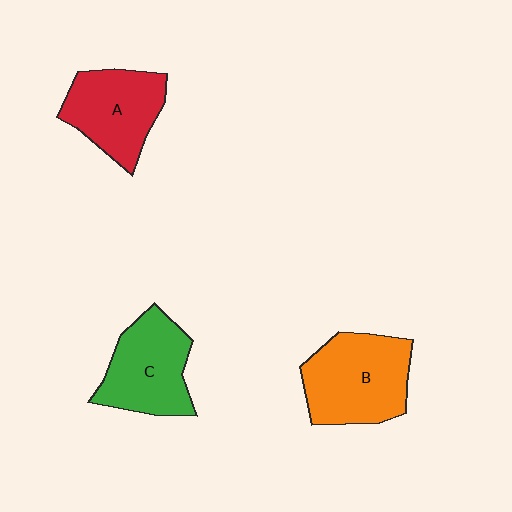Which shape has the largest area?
Shape B (orange).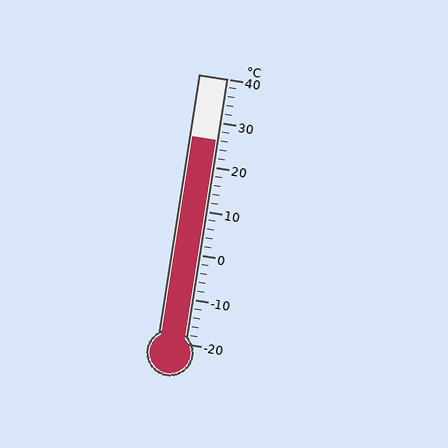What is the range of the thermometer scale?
The thermometer scale ranges from -20°C to 40°C.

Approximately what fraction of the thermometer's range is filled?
The thermometer is filled to approximately 75% of its range.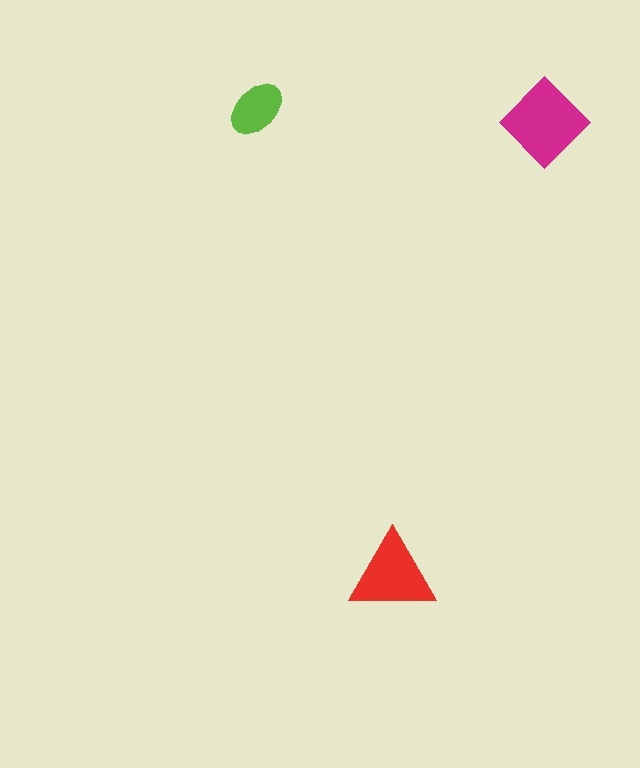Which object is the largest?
The magenta diamond.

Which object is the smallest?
The lime ellipse.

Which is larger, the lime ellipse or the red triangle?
The red triangle.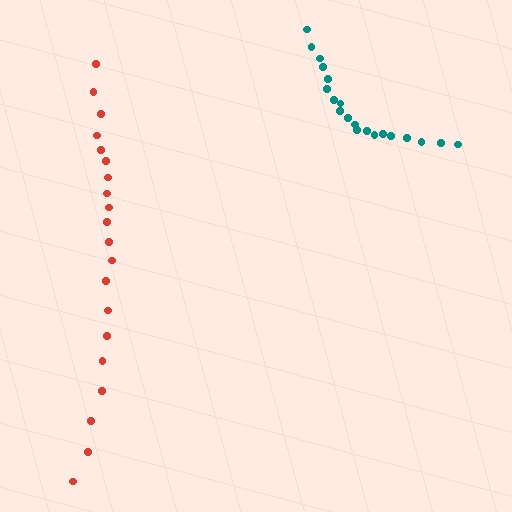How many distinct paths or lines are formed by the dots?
There are 2 distinct paths.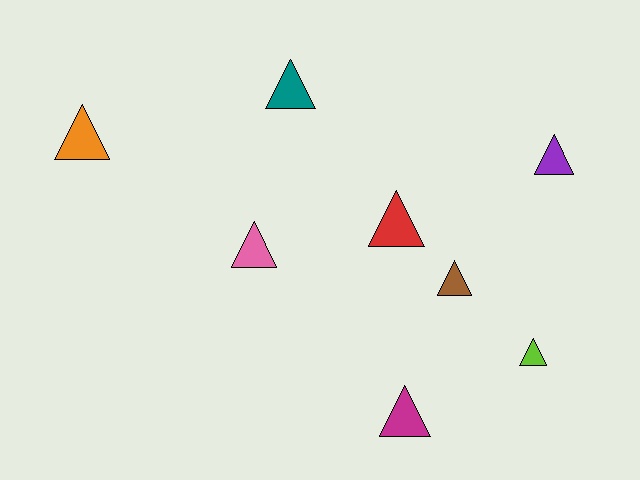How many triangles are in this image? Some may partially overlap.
There are 8 triangles.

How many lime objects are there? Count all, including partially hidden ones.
There is 1 lime object.